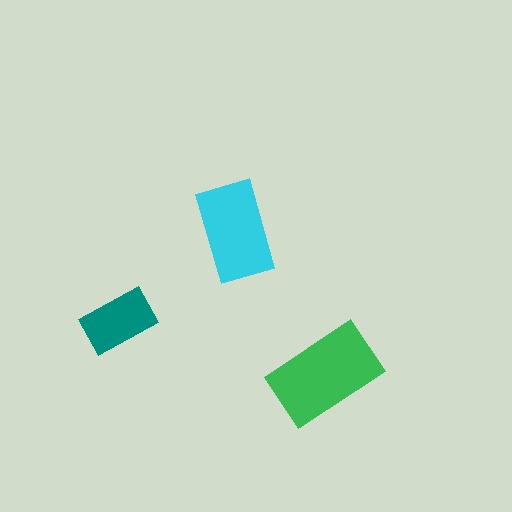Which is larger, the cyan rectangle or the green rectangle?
The green one.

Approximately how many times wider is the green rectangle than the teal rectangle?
About 1.5 times wider.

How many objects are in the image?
There are 3 objects in the image.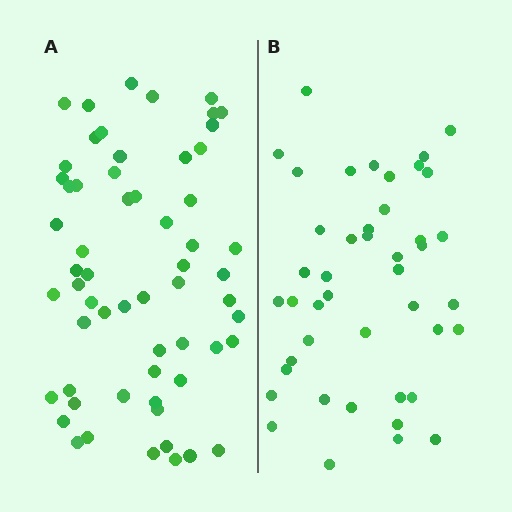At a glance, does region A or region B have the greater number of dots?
Region A (the left region) has more dots.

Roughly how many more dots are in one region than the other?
Region A has approximately 15 more dots than region B.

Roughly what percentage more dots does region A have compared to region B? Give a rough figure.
About 35% more.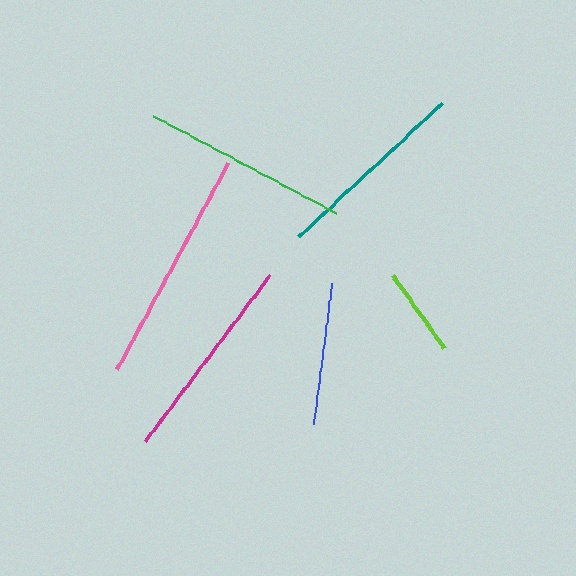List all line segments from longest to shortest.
From longest to shortest: pink, green, magenta, teal, blue, lime.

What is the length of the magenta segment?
The magenta segment is approximately 207 pixels long.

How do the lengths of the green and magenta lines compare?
The green and magenta lines are approximately the same length.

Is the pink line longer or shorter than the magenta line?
The pink line is longer than the magenta line.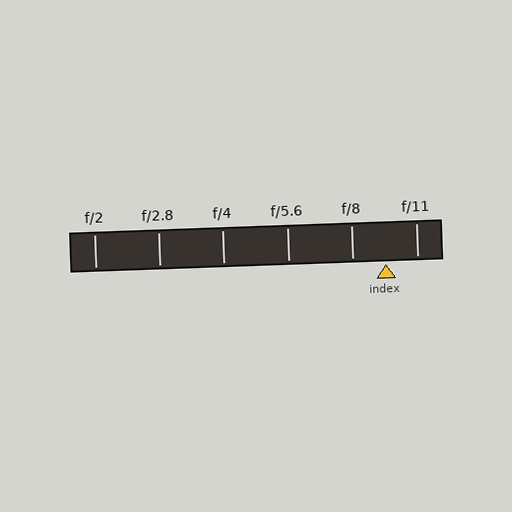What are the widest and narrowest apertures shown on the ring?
The widest aperture shown is f/2 and the narrowest is f/11.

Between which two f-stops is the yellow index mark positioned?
The index mark is between f/8 and f/11.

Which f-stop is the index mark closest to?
The index mark is closest to f/11.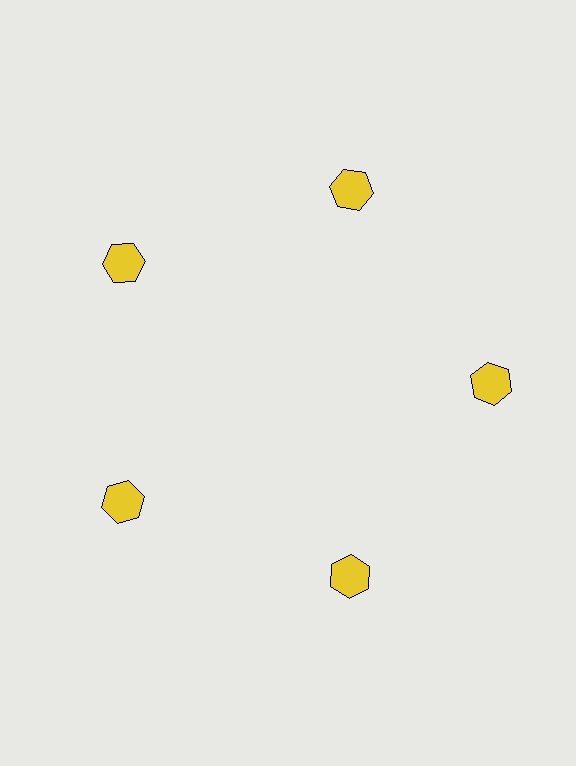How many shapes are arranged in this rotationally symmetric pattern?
There are 5 shapes, arranged in 5 groups of 1.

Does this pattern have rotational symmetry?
Yes, this pattern has 5-fold rotational symmetry. It looks the same after rotating 72 degrees around the center.